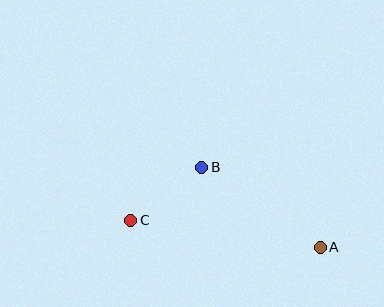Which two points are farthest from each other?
Points A and C are farthest from each other.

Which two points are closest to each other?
Points B and C are closest to each other.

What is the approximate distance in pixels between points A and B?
The distance between A and B is approximately 143 pixels.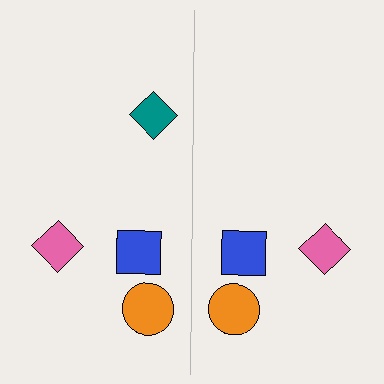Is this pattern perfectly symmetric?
No, the pattern is not perfectly symmetric. A teal diamond is missing from the right side.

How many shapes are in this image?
There are 7 shapes in this image.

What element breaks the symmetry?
A teal diamond is missing from the right side.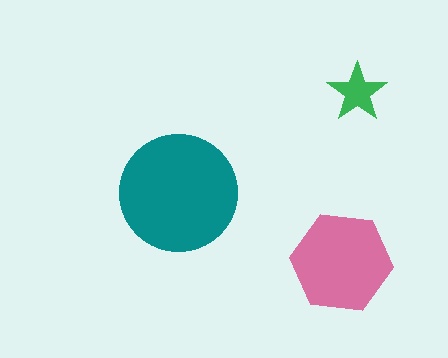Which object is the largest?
The teal circle.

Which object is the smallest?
The green star.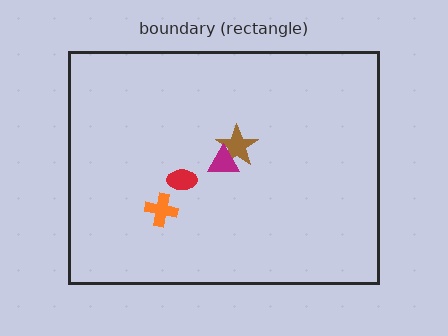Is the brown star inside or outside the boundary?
Inside.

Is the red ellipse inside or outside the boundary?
Inside.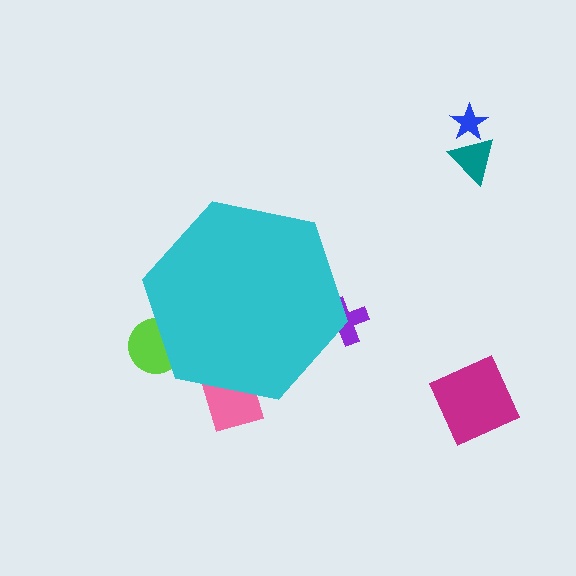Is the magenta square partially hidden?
No, the magenta square is fully visible.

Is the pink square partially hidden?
Yes, the pink square is partially hidden behind the cyan hexagon.